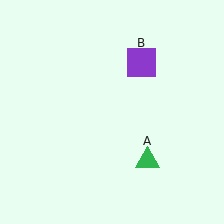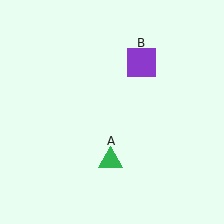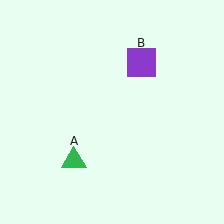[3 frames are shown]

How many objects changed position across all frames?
1 object changed position: green triangle (object A).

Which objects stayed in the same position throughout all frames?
Purple square (object B) remained stationary.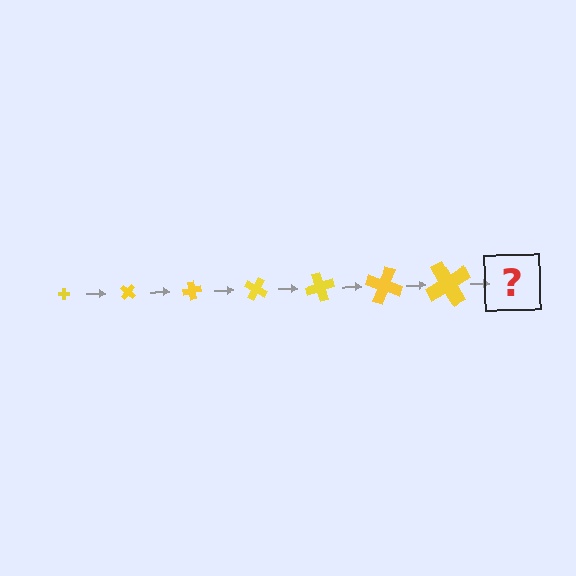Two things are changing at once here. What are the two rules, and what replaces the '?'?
The two rules are that the cross grows larger each step and it rotates 40 degrees each step. The '?' should be a cross, larger than the previous one and rotated 280 degrees from the start.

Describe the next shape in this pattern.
It should be a cross, larger than the previous one and rotated 280 degrees from the start.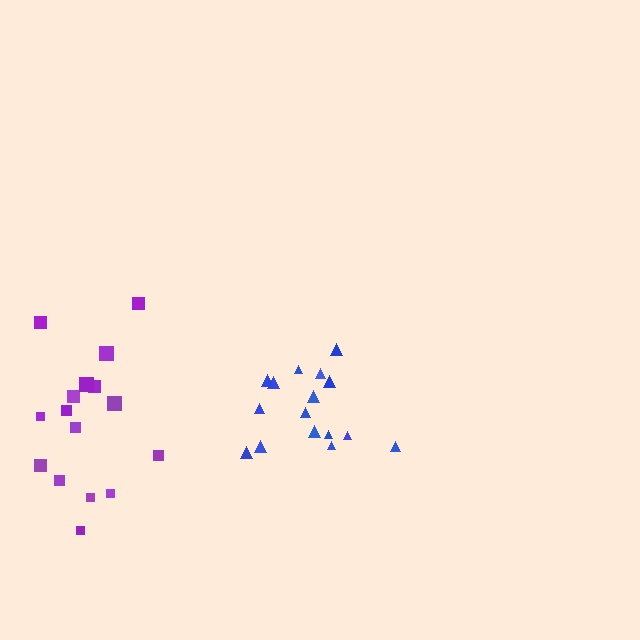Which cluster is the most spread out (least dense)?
Purple.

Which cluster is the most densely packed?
Blue.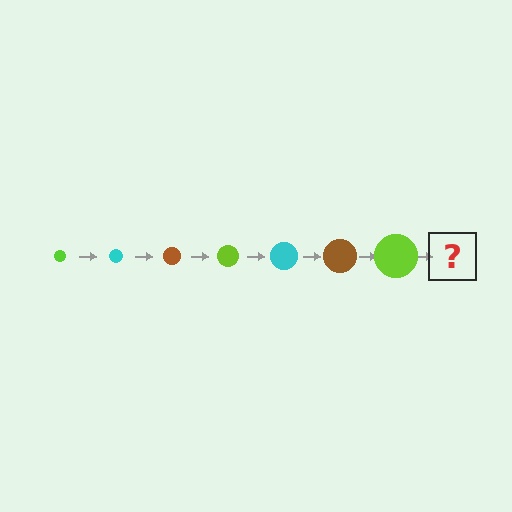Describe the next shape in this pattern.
It should be a cyan circle, larger than the previous one.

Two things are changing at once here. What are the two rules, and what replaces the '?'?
The two rules are that the circle grows larger each step and the color cycles through lime, cyan, and brown. The '?' should be a cyan circle, larger than the previous one.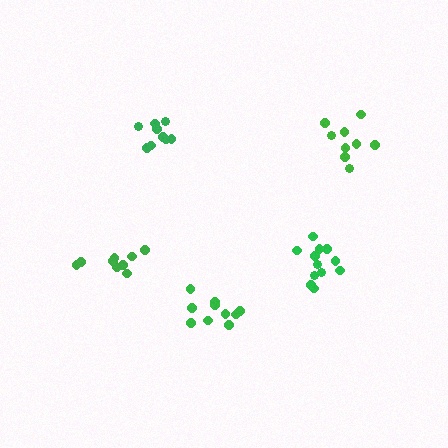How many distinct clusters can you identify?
There are 5 distinct clusters.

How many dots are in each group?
Group 1: 9 dots, Group 2: 9 dots, Group 3: 12 dots, Group 4: 10 dots, Group 5: 9 dots (49 total).